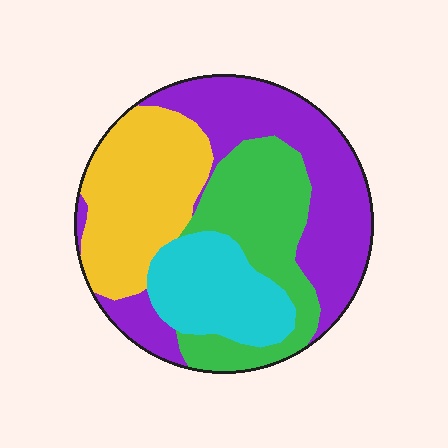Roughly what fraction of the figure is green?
Green takes up about one quarter (1/4) of the figure.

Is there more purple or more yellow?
Purple.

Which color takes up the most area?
Purple, at roughly 35%.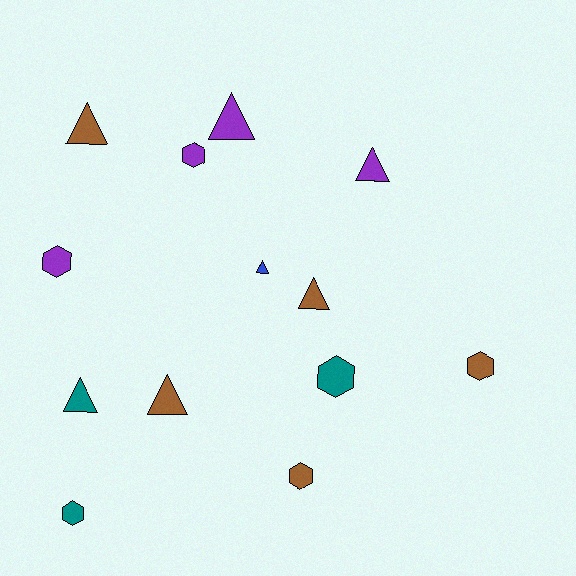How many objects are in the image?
There are 13 objects.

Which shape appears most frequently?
Triangle, with 7 objects.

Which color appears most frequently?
Brown, with 5 objects.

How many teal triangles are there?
There is 1 teal triangle.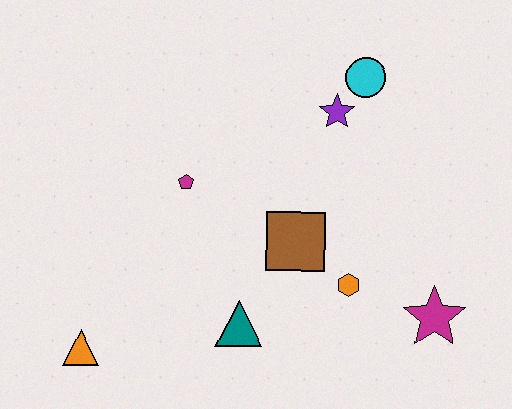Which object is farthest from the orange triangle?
The cyan circle is farthest from the orange triangle.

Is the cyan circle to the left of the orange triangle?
No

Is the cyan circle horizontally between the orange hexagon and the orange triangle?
No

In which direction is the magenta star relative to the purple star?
The magenta star is below the purple star.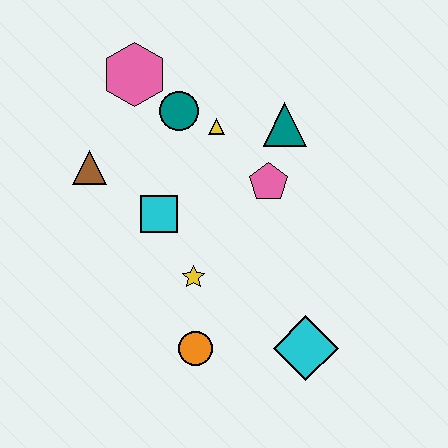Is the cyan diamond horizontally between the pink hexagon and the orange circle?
No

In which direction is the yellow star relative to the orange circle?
The yellow star is above the orange circle.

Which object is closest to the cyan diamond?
The orange circle is closest to the cyan diamond.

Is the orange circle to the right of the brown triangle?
Yes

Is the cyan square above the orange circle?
Yes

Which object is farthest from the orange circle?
The pink hexagon is farthest from the orange circle.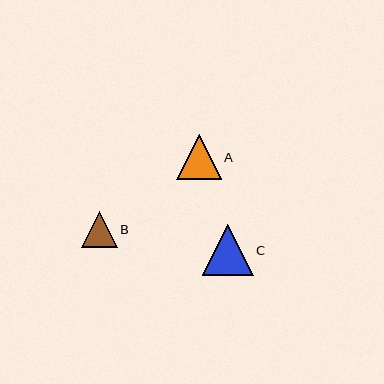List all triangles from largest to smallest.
From largest to smallest: C, A, B.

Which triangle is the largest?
Triangle C is the largest with a size of approximately 50 pixels.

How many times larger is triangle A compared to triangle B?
Triangle A is approximately 1.2 times the size of triangle B.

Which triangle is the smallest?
Triangle B is the smallest with a size of approximately 36 pixels.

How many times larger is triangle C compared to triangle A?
Triangle C is approximately 1.1 times the size of triangle A.